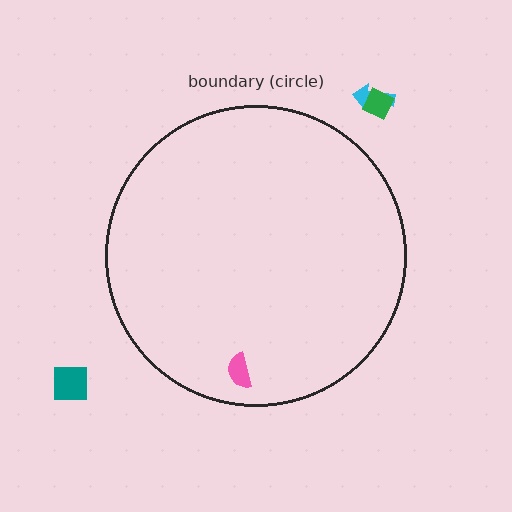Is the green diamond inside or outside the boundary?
Outside.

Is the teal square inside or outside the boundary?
Outside.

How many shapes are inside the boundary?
1 inside, 3 outside.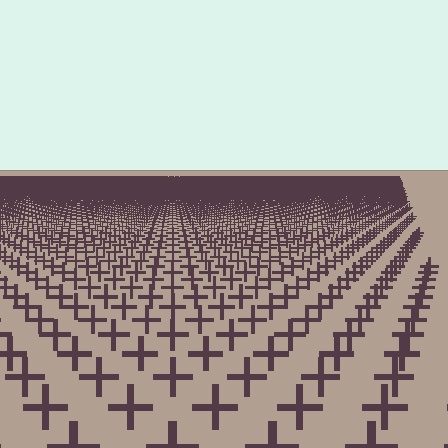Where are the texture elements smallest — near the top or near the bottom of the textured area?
Near the top.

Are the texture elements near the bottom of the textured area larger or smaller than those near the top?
Larger. Near the bottom, elements are closer to the viewer and appear at a bigger on-screen size.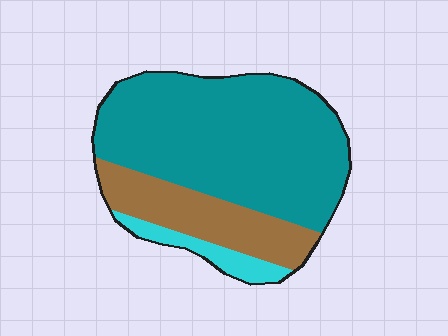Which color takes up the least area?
Cyan, at roughly 10%.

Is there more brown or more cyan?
Brown.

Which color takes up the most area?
Teal, at roughly 70%.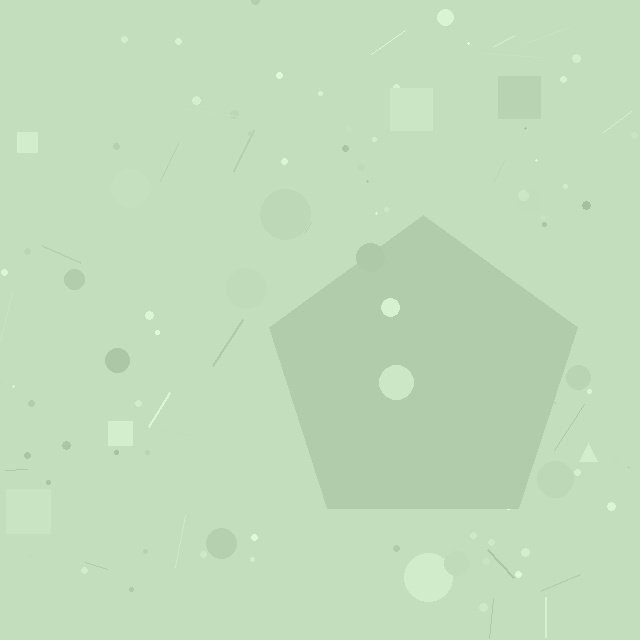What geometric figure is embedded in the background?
A pentagon is embedded in the background.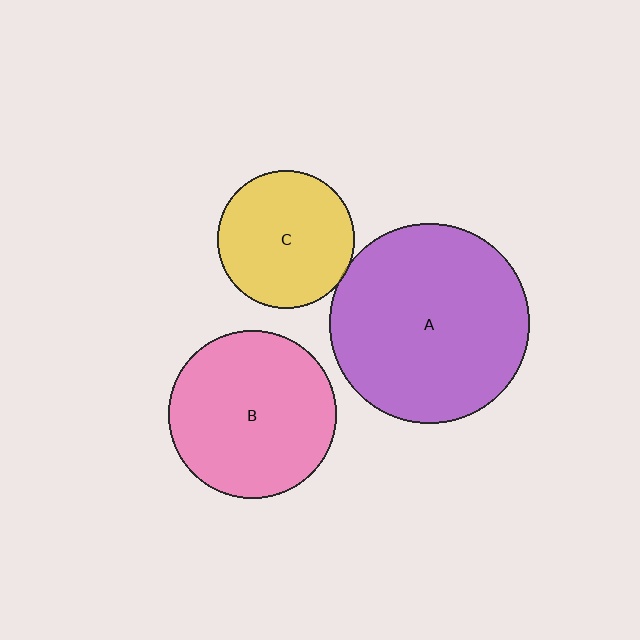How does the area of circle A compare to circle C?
Approximately 2.1 times.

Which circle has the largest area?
Circle A (purple).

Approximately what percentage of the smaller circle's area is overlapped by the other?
Approximately 5%.